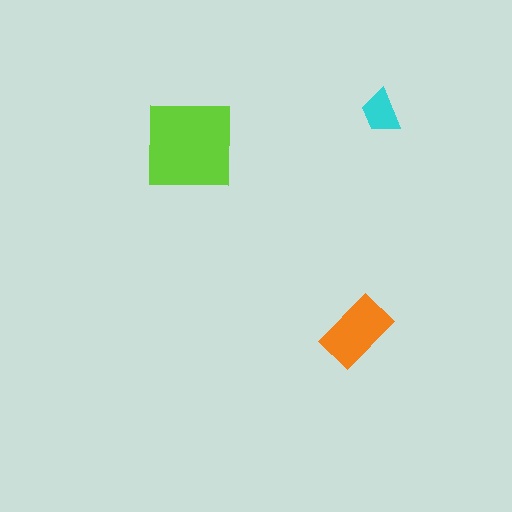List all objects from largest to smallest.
The lime square, the orange rectangle, the cyan trapezoid.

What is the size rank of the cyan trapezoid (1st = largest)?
3rd.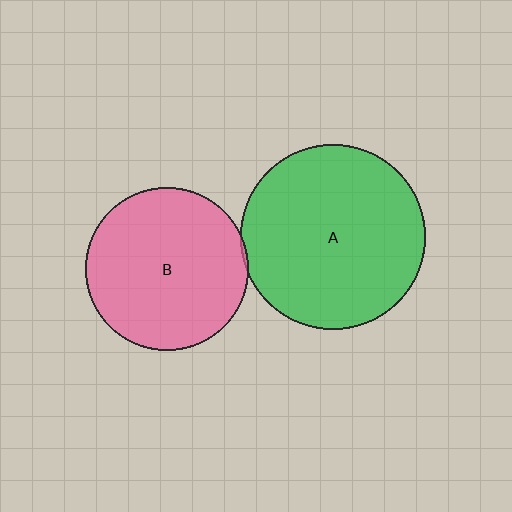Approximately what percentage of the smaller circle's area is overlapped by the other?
Approximately 5%.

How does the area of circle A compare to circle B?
Approximately 1.3 times.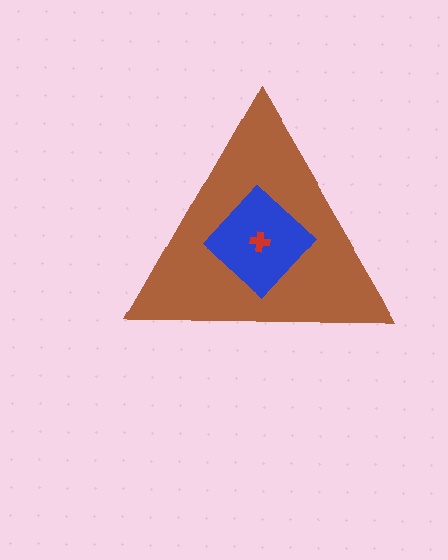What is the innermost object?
The red cross.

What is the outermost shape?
The brown triangle.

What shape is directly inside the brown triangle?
The blue diamond.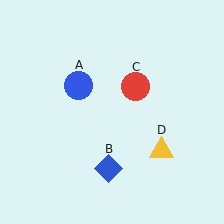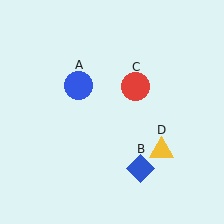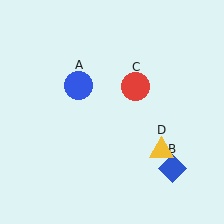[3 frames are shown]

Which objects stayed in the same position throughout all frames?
Blue circle (object A) and red circle (object C) and yellow triangle (object D) remained stationary.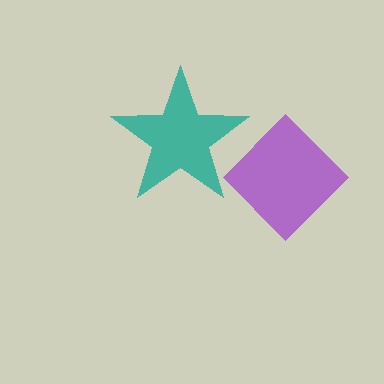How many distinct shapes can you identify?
There are 2 distinct shapes: a teal star, a purple diamond.